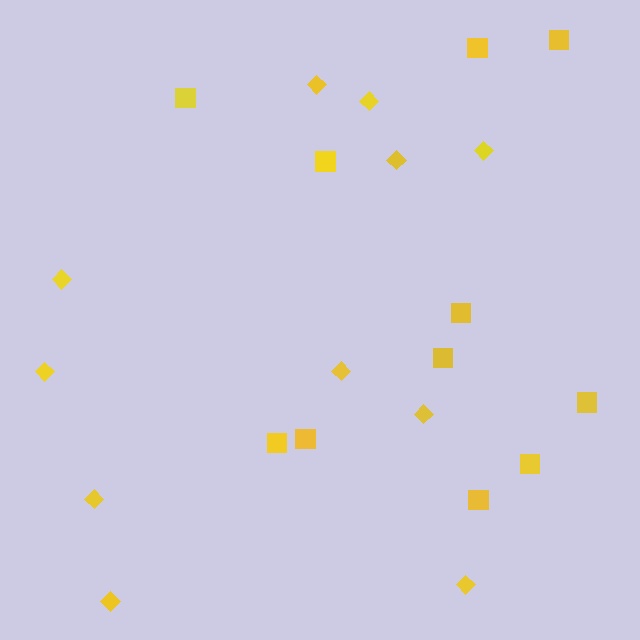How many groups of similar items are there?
There are 2 groups: one group of diamonds (11) and one group of squares (11).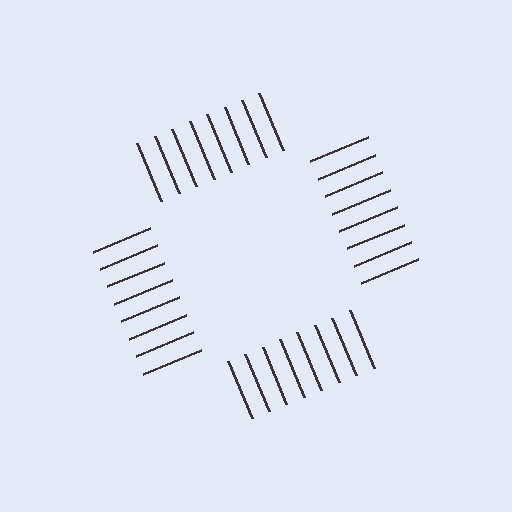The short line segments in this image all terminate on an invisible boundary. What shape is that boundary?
An illusory square — the line segments terminate on its edges but no continuous stroke is drawn.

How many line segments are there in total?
32 — 8 along each of the 4 edges.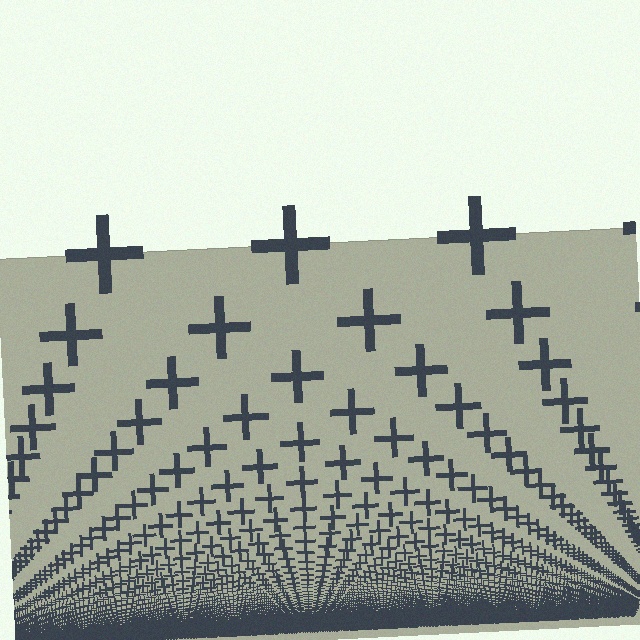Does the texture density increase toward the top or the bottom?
Density increases toward the bottom.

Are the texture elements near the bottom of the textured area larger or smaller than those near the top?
Smaller. The gradient is inverted — elements near the bottom are smaller and denser.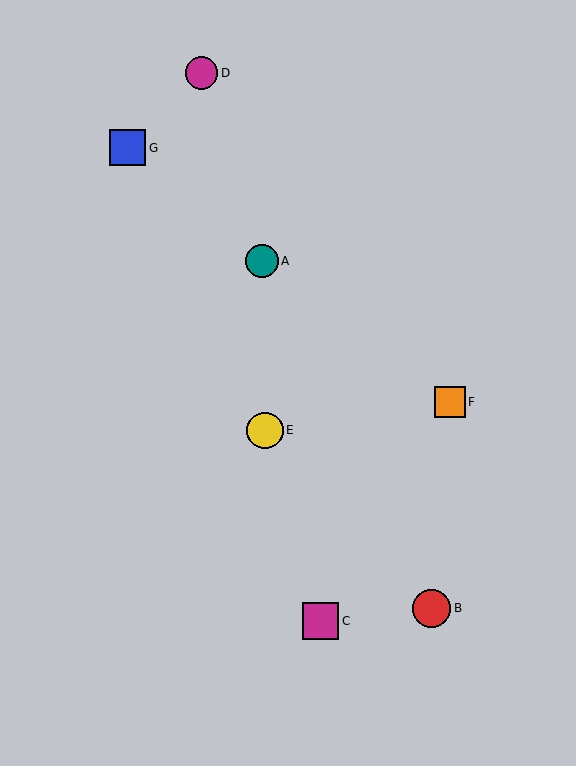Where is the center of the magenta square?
The center of the magenta square is at (320, 621).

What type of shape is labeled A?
Shape A is a teal circle.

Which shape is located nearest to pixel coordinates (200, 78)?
The magenta circle (labeled D) at (202, 73) is nearest to that location.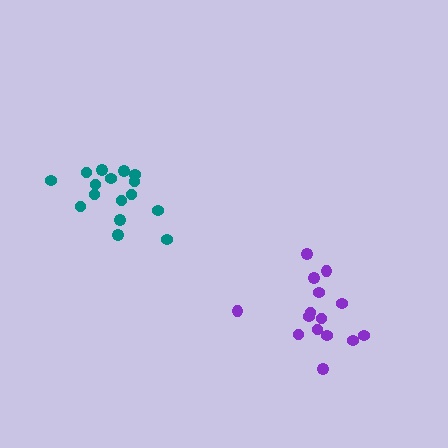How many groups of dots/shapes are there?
There are 2 groups.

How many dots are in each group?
Group 1: 15 dots, Group 2: 16 dots (31 total).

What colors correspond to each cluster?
The clusters are colored: purple, teal.